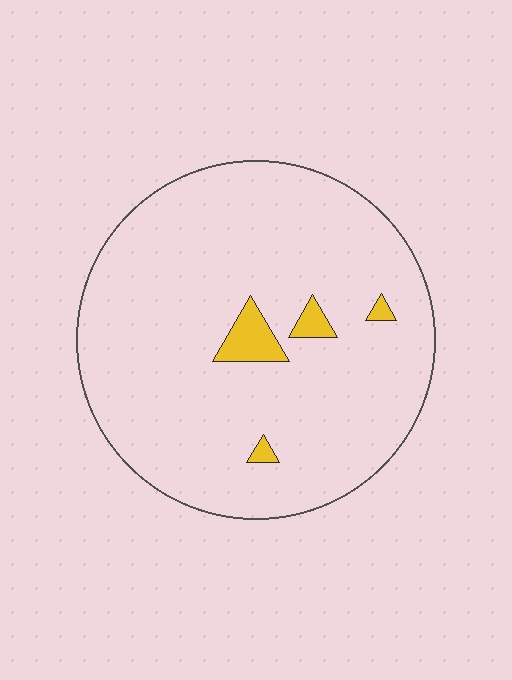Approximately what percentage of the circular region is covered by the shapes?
Approximately 5%.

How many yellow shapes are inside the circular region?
4.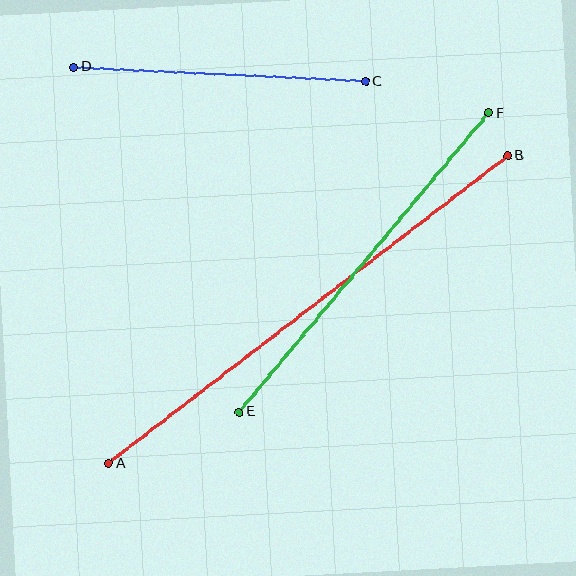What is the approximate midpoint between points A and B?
The midpoint is at approximately (308, 309) pixels.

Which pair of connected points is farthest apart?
Points A and B are farthest apart.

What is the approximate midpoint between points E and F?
The midpoint is at approximately (364, 262) pixels.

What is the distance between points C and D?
The distance is approximately 292 pixels.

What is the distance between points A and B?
The distance is approximately 504 pixels.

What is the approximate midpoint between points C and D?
The midpoint is at approximately (220, 74) pixels.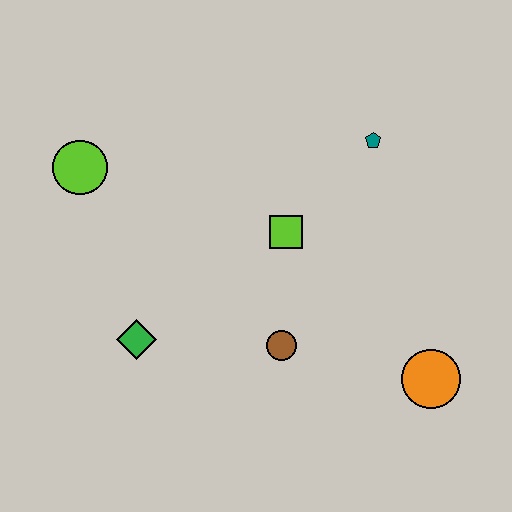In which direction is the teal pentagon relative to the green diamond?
The teal pentagon is to the right of the green diamond.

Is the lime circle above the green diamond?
Yes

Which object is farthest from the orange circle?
The lime circle is farthest from the orange circle.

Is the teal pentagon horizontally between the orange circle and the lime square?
Yes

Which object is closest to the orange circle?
The brown circle is closest to the orange circle.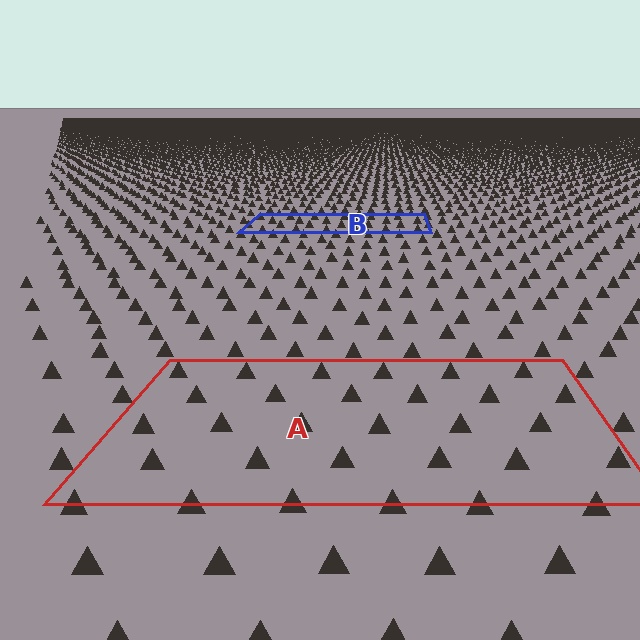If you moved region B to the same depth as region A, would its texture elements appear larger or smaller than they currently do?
They would appear larger. At a closer depth, the same texture elements are projected at a bigger on-screen size.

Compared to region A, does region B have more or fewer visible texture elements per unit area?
Region B has more texture elements per unit area — they are packed more densely because it is farther away.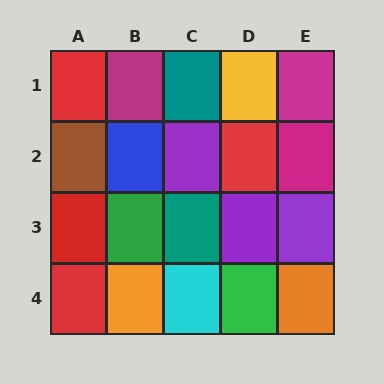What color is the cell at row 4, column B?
Orange.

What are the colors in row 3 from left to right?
Red, green, teal, purple, purple.